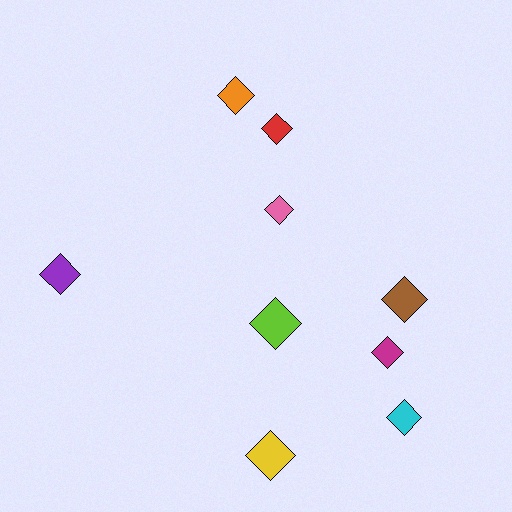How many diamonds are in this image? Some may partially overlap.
There are 9 diamonds.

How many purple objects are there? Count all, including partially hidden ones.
There is 1 purple object.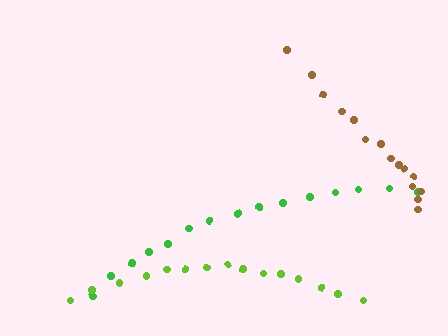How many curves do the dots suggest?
There are 3 distinct paths.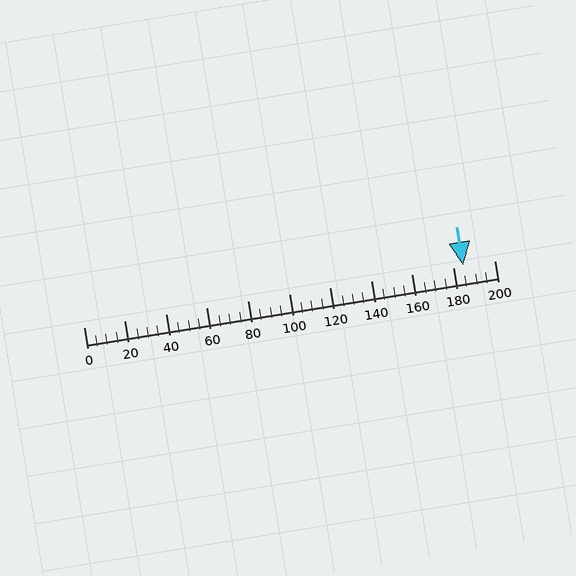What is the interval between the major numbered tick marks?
The major tick marks are spaced 20 units apart.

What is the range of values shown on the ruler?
The ruler shows values from 0 to 200.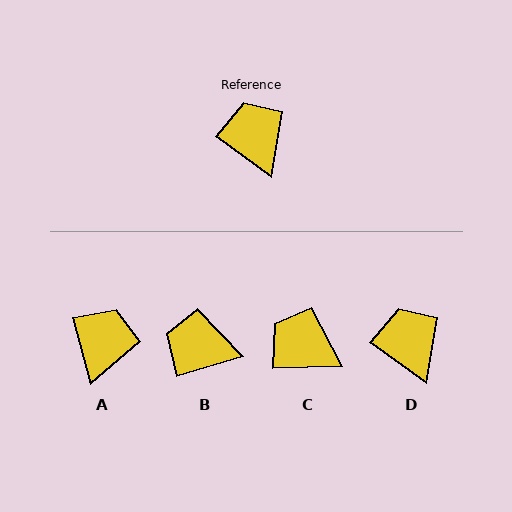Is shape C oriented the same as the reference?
No, it is off by about 37 degrees.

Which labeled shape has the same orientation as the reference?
D.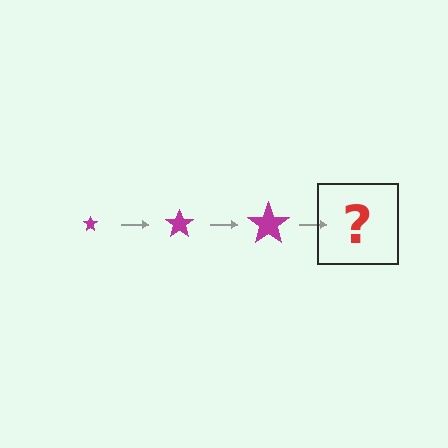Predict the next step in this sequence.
The next step is a magenta star, larger than the previous one.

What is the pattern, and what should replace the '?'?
The pattern is that the star gets progressively larger each step. The '?' should be a magenta star, larger than the previous one.